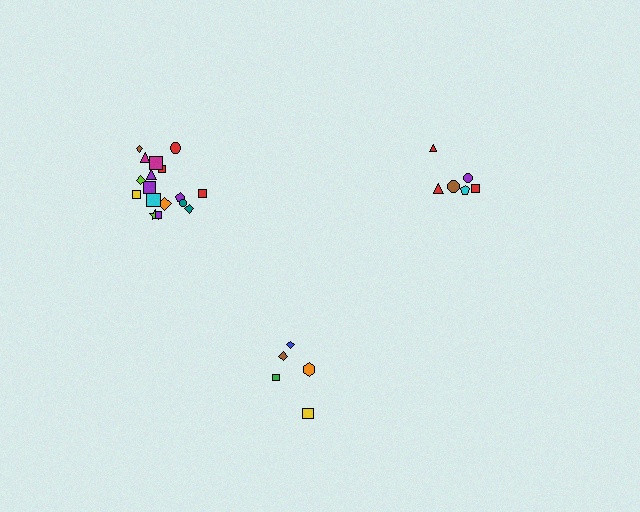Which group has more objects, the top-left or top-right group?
The top-left group.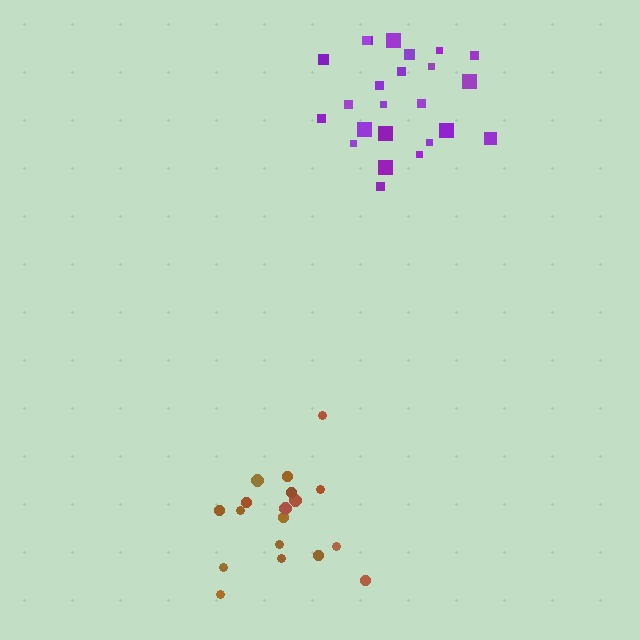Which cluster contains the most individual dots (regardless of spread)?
Purple (24).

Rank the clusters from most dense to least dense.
purple, brown.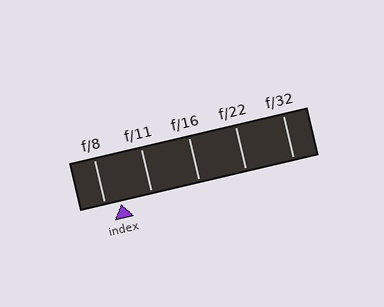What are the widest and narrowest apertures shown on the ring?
The widest aperture shown is f/8 and the narrowest is f/32.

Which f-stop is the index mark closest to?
The index mark is closest to f/8.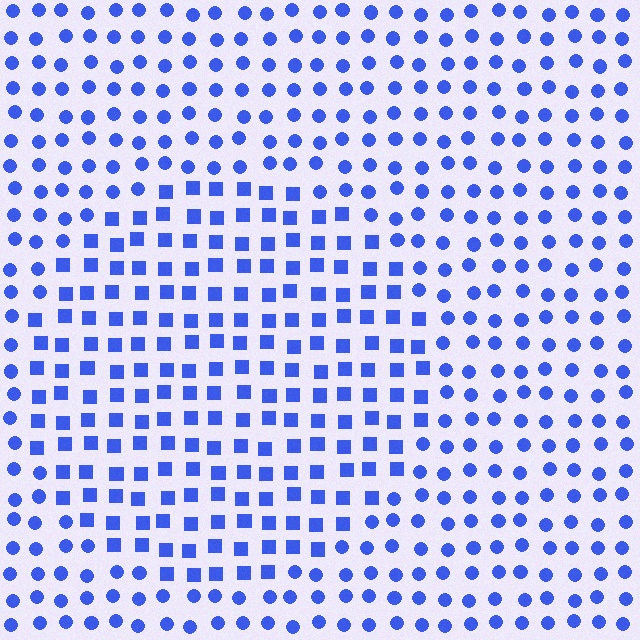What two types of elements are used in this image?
The image uses squares inside the circle region and circles outside it.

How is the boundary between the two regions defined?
The boundary is defined by a change in element shape: squares inside vs. circles outside. All elements share the same color and spacing.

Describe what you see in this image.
The image is filled with small blue elements arranged in a uniform grid. A circle-shaped region contains squares, while the surrounding area contains circles. The boundary is defined purely by the change in element shape.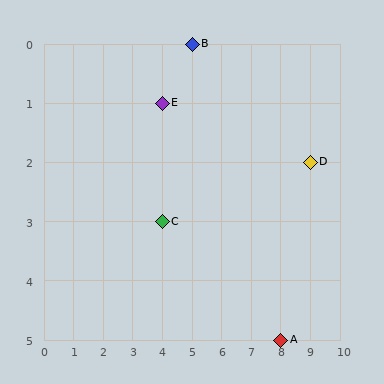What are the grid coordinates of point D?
Point D is at grid coordinates (9, 2).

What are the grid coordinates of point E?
Point E is at grid coordinates (4, 1).